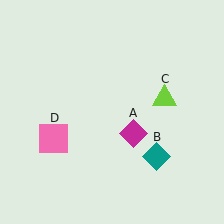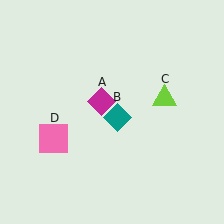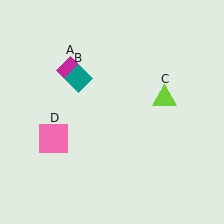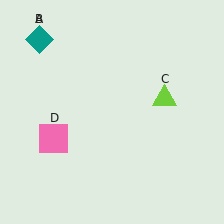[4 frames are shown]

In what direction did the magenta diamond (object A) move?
The magenta diamond (object A) moved up and to the left.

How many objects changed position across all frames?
2 objects changed position: magenta diamond (object A), teal diamond (object B).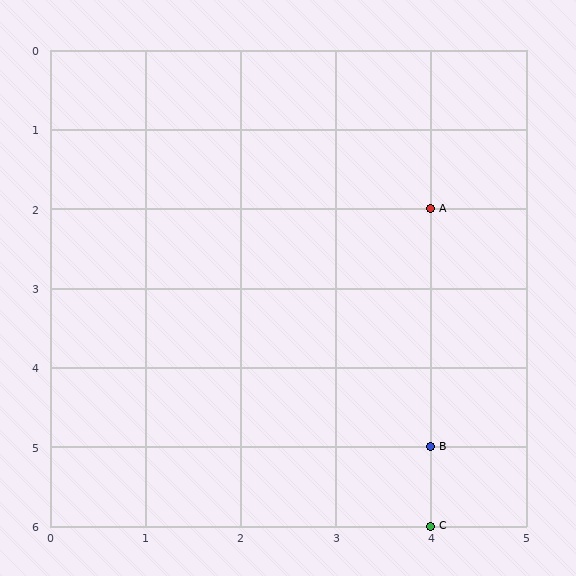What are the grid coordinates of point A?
Point A is at grid coordinates (4, 2).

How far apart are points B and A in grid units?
Points B and A are 3 rows apart.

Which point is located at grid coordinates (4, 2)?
Point A is at (4, 2).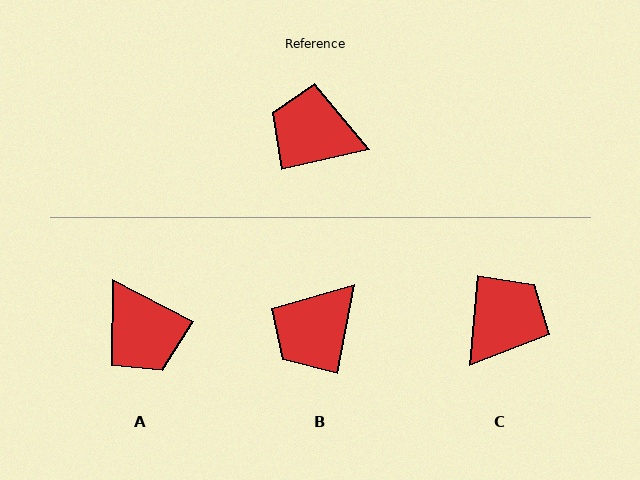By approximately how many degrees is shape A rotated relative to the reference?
Approximately 140 degrees counter-clockwise.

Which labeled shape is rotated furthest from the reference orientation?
A, about 140 degrees away.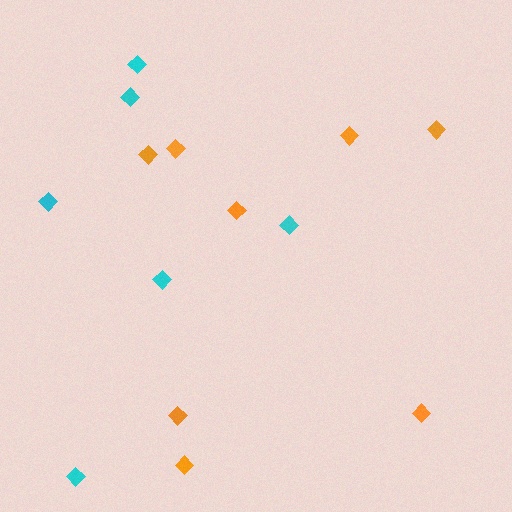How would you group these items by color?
There are 2 groups: one group of orange diamonds (8) and one group of cyan diamonds (6).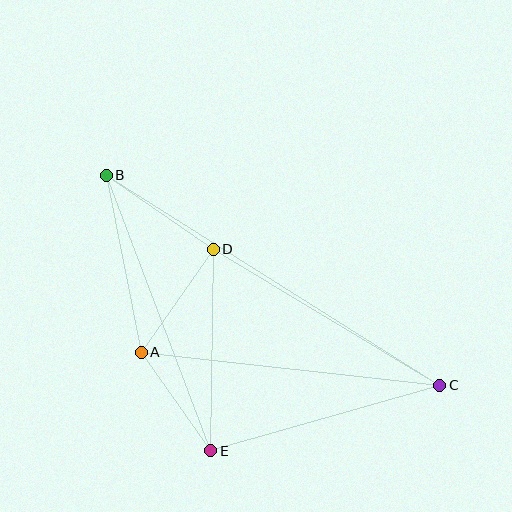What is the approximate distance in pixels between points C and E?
The distance between C and E is approximately 238 pixels.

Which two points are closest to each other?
Points A and E are closest to each other.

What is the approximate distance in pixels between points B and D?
The distance between B and D is approximately 130 pixels.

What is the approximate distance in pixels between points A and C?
The distance between A and C is approximately 301 pixels.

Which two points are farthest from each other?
Points B and C are farthest from each other.